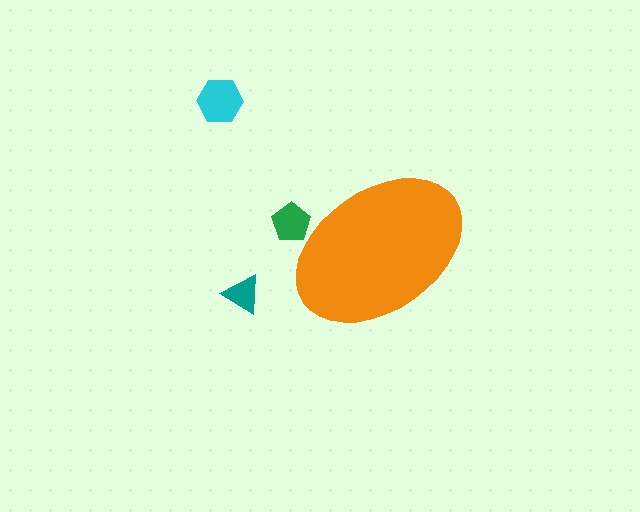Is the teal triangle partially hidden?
No, the teal triangle is fully visible.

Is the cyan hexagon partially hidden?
No, the cyan hexagon is fully visible.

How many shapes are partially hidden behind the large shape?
1 shape is partially hidden.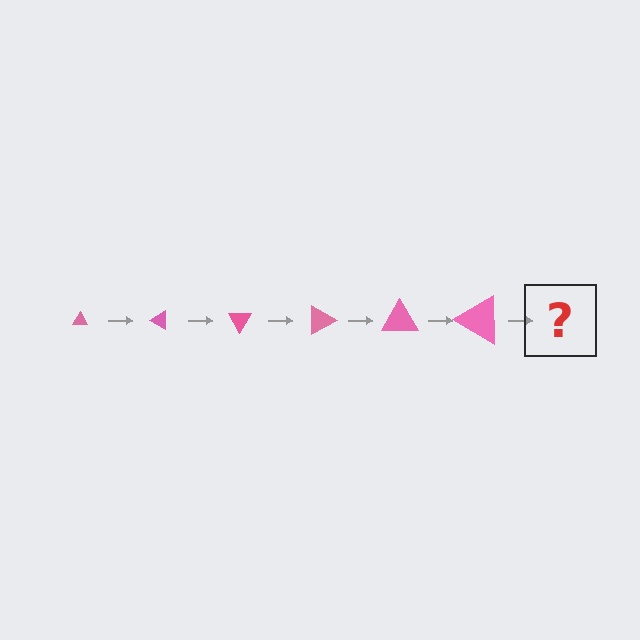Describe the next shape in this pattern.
It should be a triangle, larger than the previous one and rotated 180 degrees from the start.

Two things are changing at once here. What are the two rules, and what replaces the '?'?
The two rules are that the triangle grows larger each step and it rotates 30 degrees each step. The '?' should be a triangle, larger than the previous one and rotated 180 degrees from the start.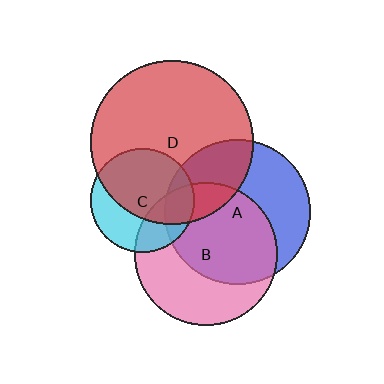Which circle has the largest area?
Circle D (red).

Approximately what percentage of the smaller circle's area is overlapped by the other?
Approximately 55%.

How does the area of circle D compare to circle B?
Approximately 1.3 times.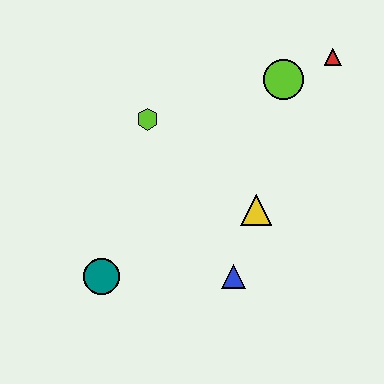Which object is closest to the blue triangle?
The yellow triangle is closest to the blue triangle.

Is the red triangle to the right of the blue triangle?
Yes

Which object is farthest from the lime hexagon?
The red triangle is farthest from the lime hexagon.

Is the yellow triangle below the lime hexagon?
Yes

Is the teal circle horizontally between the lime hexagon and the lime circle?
No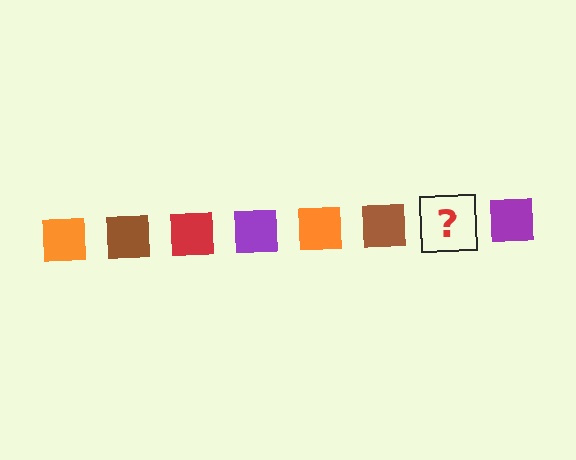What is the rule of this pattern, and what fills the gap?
The rule is that the pattern cycles through orange, brown, red, purple squares. The gap should be filled with a red square.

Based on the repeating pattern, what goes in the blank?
The blank should be a red square.